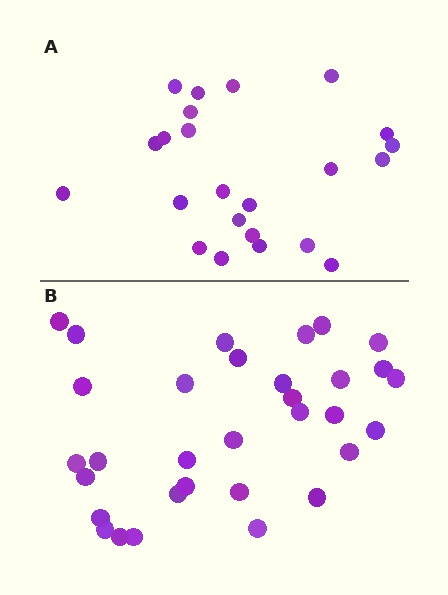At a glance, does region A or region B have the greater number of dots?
Region B (the bottom region) has more dots.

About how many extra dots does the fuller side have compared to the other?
Region B has roughly 8 or so more dots than region A.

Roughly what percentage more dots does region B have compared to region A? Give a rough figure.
About 40% more.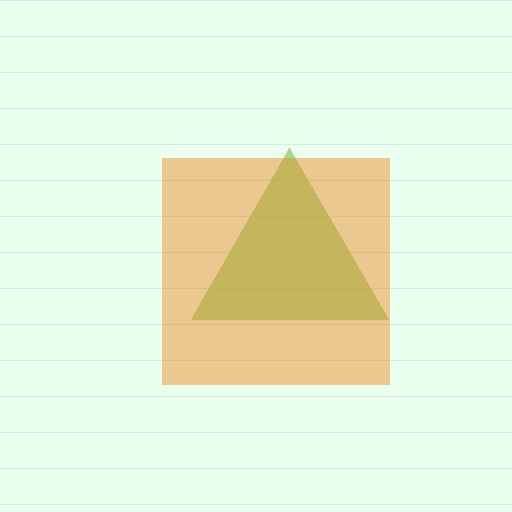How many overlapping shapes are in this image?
There are 2 overlapping shapes in the image.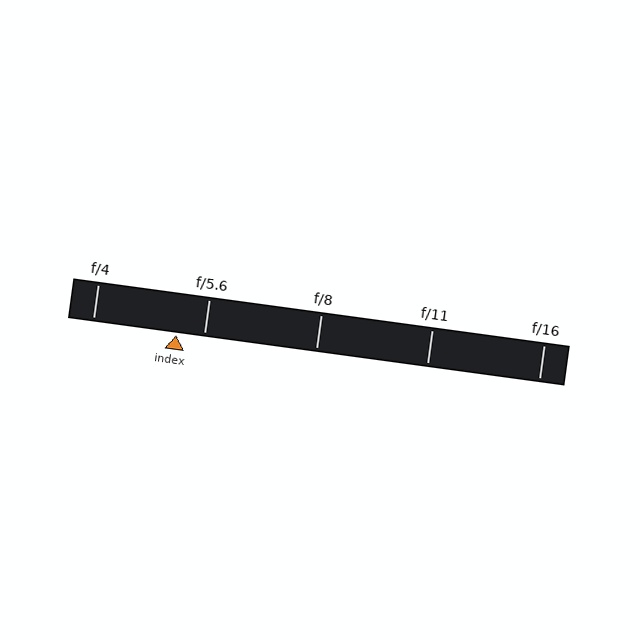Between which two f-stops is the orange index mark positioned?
The index mark is between f/4 and f/5.6.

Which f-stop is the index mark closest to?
The index mark is closest to f/5.6.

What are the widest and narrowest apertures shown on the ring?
The widest aperture shown is f/4 and the narrowest is f/16.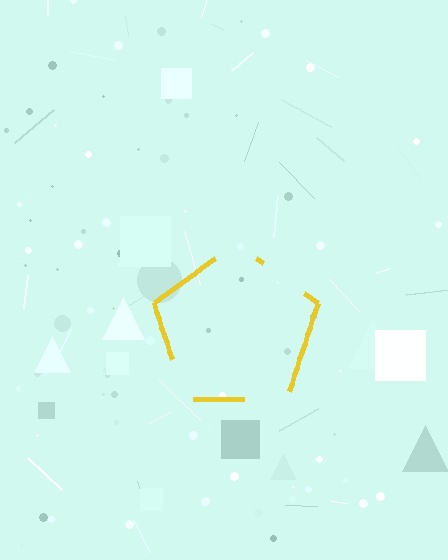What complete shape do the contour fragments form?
The contour fragments form a pentagon.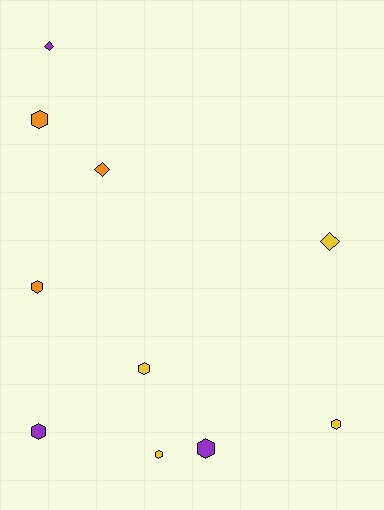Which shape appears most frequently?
Hexagon, with 7 objects.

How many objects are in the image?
There are 10 objects.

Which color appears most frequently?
Yellow, with 4 objects.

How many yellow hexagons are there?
There are 3 yellow hexagons.